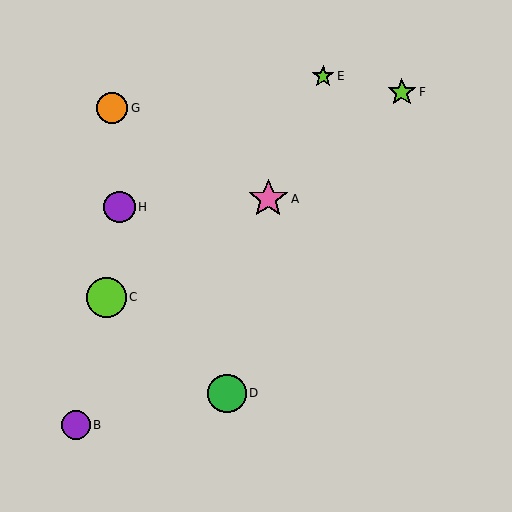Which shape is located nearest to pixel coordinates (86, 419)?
The purple circle (labeled B) at (76, 425) is nearest to that location.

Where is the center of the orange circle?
The center of the orange circle is at (112, 108).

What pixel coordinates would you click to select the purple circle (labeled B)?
Click at (76, 425) to select the purple circle B.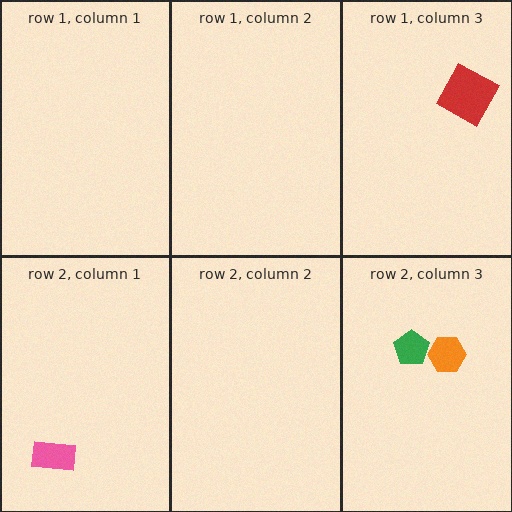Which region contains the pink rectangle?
The row 2, column 1 region.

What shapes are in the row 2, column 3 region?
The green pentagon, the orange hexagon.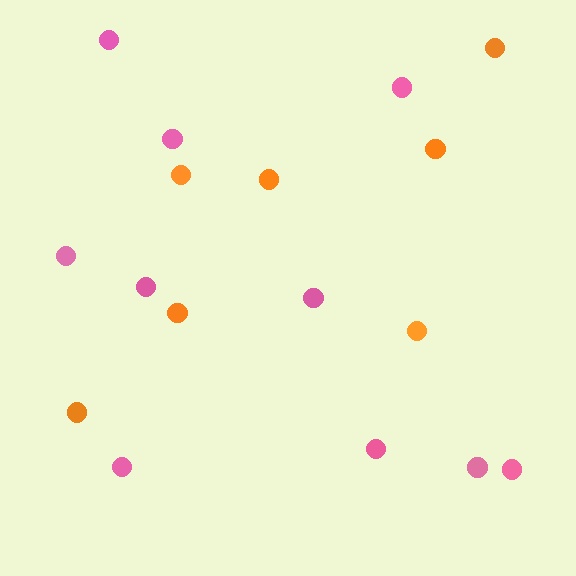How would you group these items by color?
There are 2 groups: one group of orange circles (7) and one group of pink circles (10).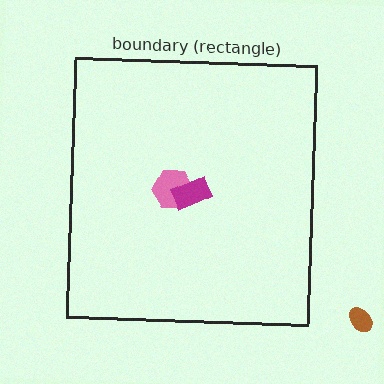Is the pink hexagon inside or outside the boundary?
Inside.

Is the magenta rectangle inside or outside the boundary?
Inside.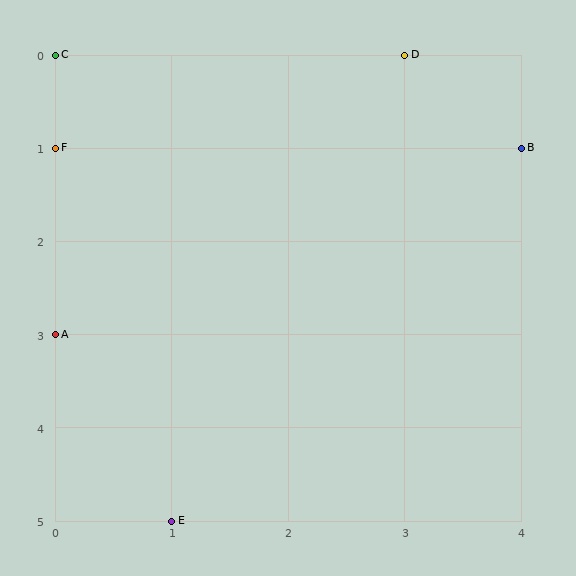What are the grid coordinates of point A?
Point A is at grid coordinates (0, 3).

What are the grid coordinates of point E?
Point E is at grid coordinates (1, 5).